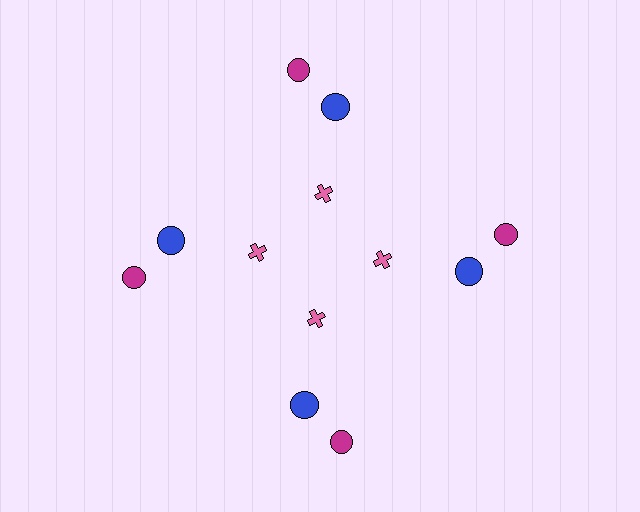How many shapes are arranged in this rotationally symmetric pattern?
There are 12 shapes, arranged in 4 groups of 3.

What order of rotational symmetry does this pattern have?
This pattern has 4-fold rotational symmetry.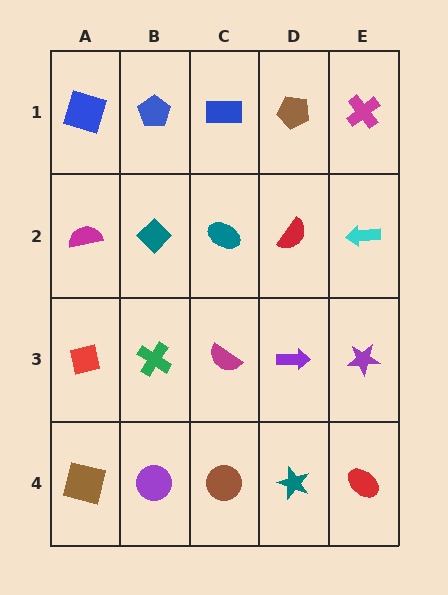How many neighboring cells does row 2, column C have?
4.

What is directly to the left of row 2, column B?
A magenta semicircle.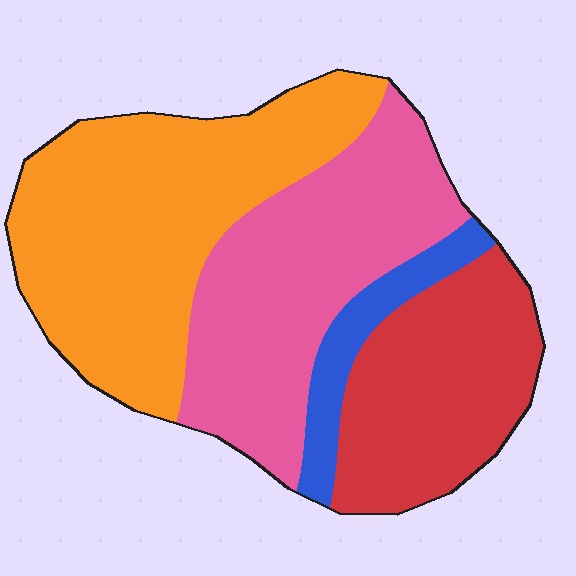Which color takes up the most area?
Orange, at roughly 40%.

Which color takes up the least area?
Blue, at roughly 10%.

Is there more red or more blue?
Red.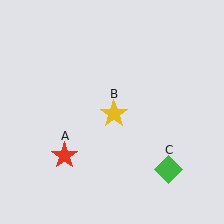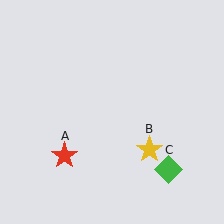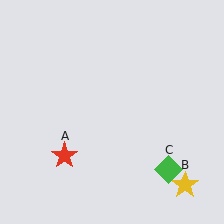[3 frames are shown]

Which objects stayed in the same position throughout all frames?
Red star (object A) and green diamond (object C) remained stationary.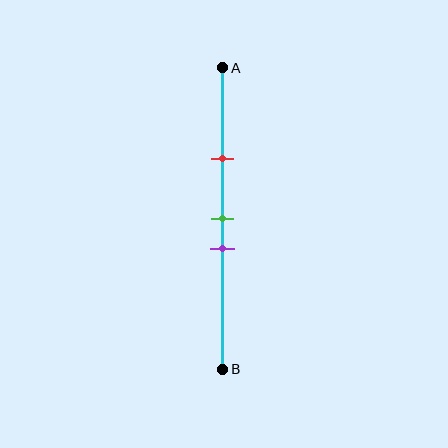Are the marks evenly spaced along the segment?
No, the marks are not evenly spaced.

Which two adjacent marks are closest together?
The green and purple marks are the closest adjacent pair.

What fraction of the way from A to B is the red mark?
The red mark is approximately 30% (0.3) of the way from A to B.